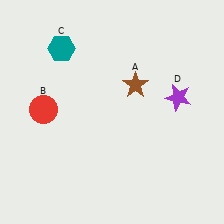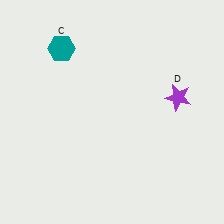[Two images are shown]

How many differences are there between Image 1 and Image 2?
There are 2 differences between the two images.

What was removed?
The brown star (A), the red circle (B) were removed in Image 2.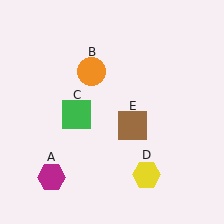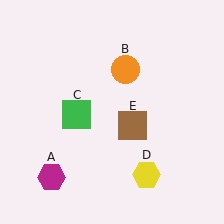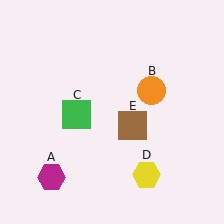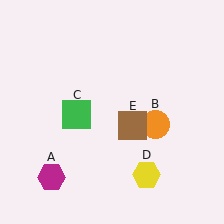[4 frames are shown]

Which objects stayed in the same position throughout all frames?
Magenta hexagon (object A) and green square (object C) and yellow hexagon (object D) and brown square (object E) remained stationary.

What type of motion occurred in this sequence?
The orange circle (object B) rotated clockwise around the center of the scene.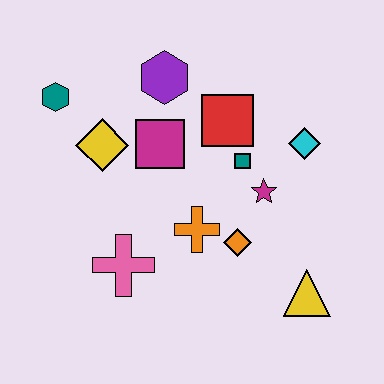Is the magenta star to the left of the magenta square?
No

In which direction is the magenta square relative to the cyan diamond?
The magenta square is to the left of the cyan diamond.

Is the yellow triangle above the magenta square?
No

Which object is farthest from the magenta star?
The teal hexagon is farthest from the magenta star.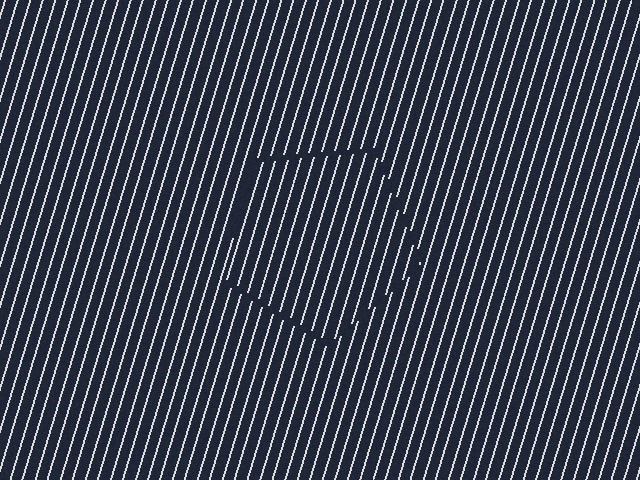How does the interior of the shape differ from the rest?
The interior of the shape contains the same grating, shifted by half a period — the contour is defined by the phase discontinuity where line-ends from the inner and outer gratings abut.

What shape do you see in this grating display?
An illusory pentagon. The interior of the shape contains the same grating, shifted by half a period — the contour is defined by the phase discontinuity where line-ends from the inner and outer gratings abut.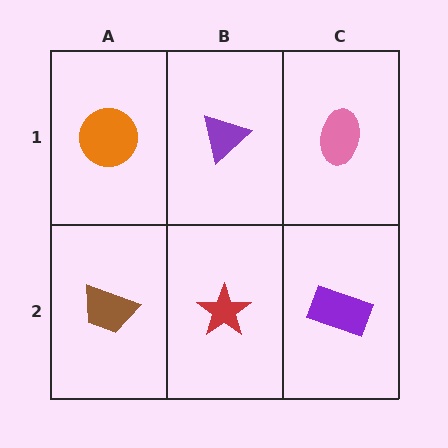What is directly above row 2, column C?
A pink ellipse.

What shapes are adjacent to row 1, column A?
A brown trapezoid (row 2, column A), a purple triangle (row 1, column B).